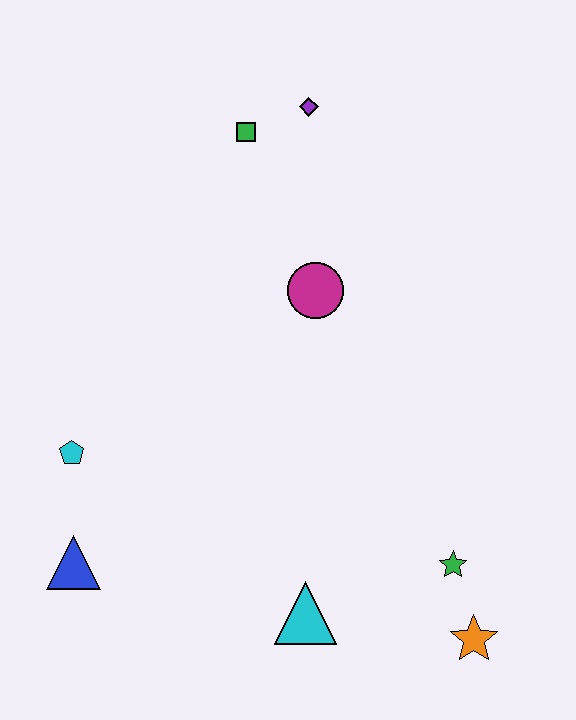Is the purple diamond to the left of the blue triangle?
No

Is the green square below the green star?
No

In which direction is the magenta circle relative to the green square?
The magenta circle is below the green square.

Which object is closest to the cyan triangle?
The green star is closest to the cyan triangle.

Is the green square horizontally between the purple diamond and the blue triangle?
Yes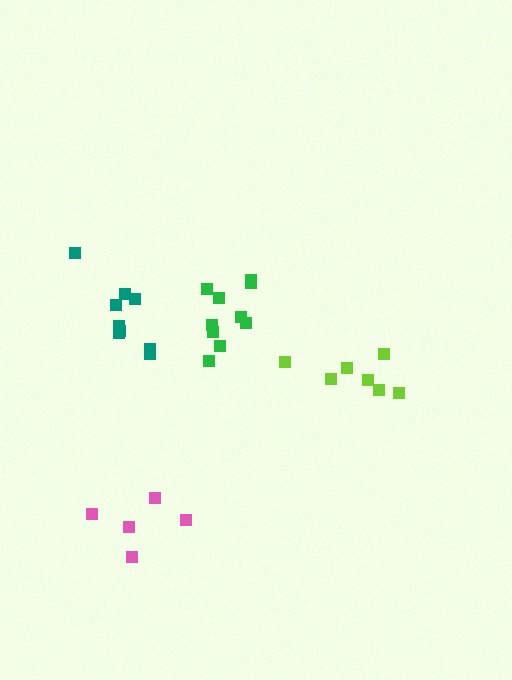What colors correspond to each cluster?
The clusters are colored: teal, lime, green, pink.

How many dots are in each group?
Group 1: 9 dots, Group 2: 7 dots, Group 3: 10 dots, Group 4: 5 dots (31 total).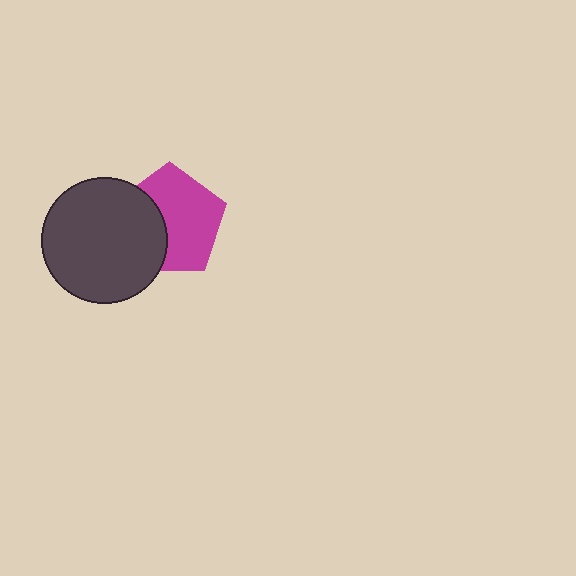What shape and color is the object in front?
The object in front is a dark gray circle.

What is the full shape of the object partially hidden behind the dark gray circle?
The partially hidden object is a magenta pentagon.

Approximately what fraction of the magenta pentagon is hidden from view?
Roughly 37% of the magenta pentagon is hidden behind the dark gray circle.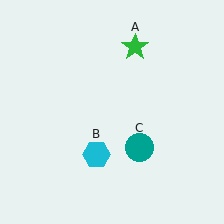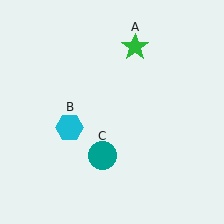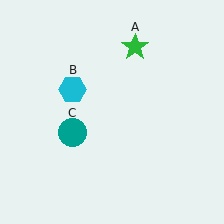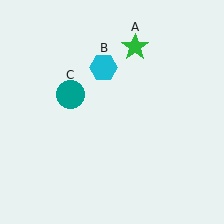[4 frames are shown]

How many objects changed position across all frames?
2 objects changed position: cyan hexagon (object B), teal circle (object C).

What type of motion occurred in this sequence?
The cyan hexagon (object B), teal circle (object C) rotated clockwise around the center of the scene.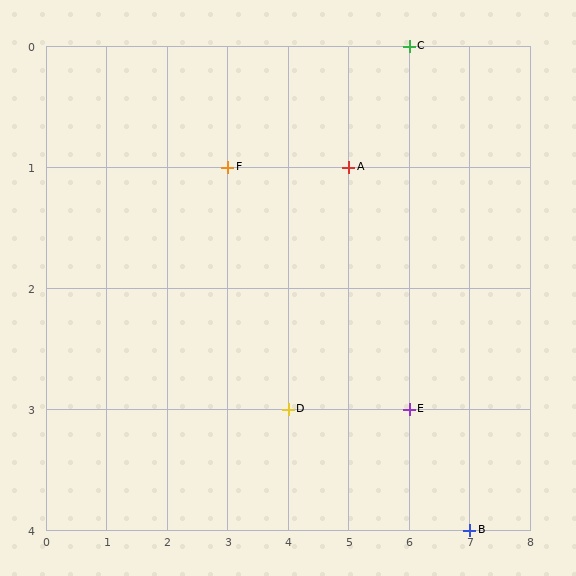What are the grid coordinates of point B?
Point B is at grid coordinates (7, 4).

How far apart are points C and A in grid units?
Points C and A are 1 column and 1 row apart (about 1.4 grid units diagonally).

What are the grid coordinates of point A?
Point A is at grid coordinates (5, 1).